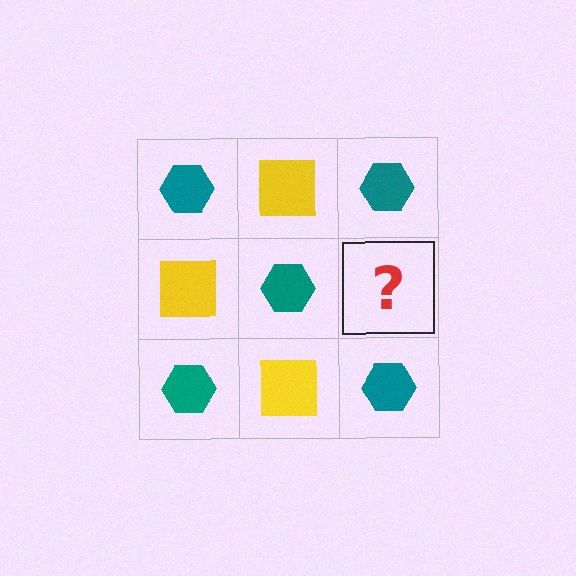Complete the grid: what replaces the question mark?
The question mark should be replaced with a yellow square.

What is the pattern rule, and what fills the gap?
The rule is that it alternates teal hexagon and yellow square in a checkerboard pattern. The gap should be filled with a yellow square.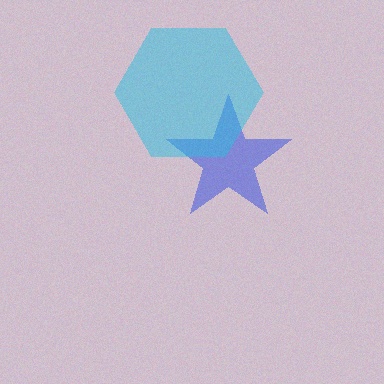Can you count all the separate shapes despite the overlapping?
Yes, there are 2 separate shapes.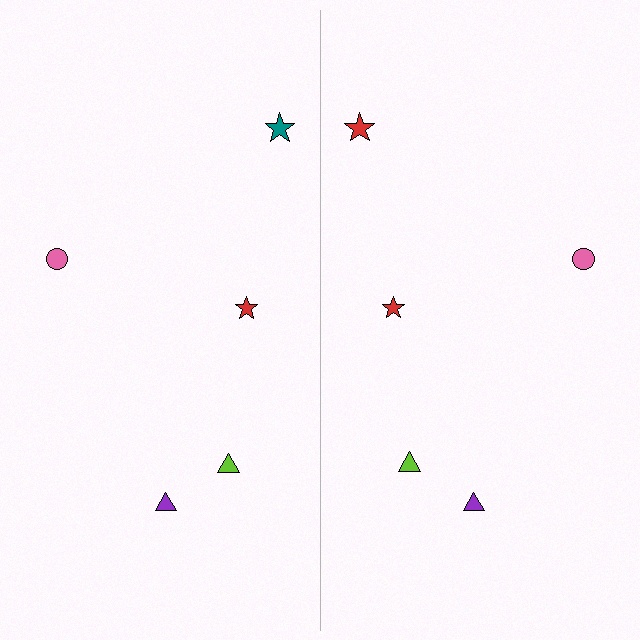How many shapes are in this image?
There are 10 shapes in this image.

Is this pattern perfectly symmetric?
No, the pattern is not perfectly symmetric. The red star on the right side breaks the symmetry — its mirror counterpart is teal.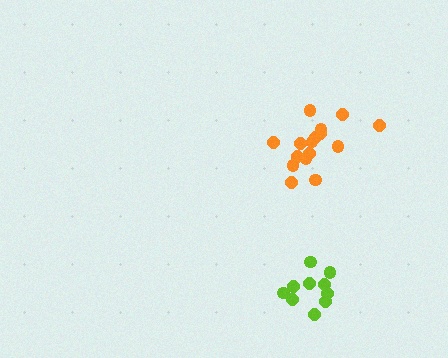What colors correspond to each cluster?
The clusters are colored: orange, lime.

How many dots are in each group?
Group 1: 16 dots, Group 2: 10 dots (26 total).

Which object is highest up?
The orange cluster is topmost.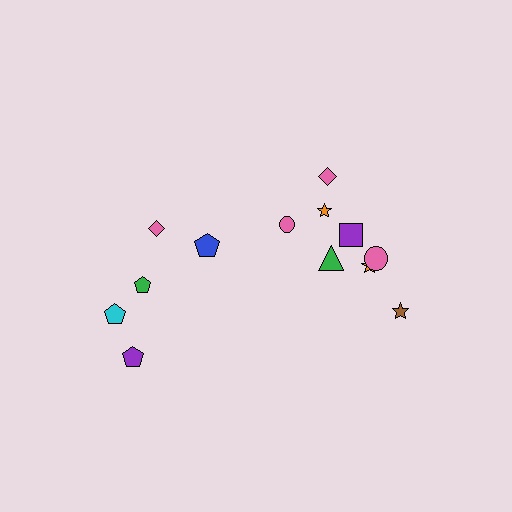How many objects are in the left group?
There are 5 objects.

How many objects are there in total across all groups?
There are 13 objects.